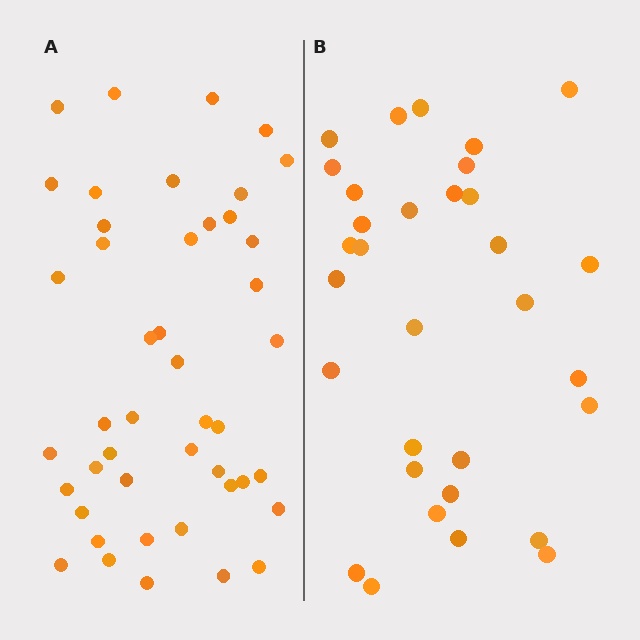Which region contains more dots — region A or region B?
Region A (the left region) has more dots.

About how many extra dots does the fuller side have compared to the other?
Region A has approximately 15 more dots than region B.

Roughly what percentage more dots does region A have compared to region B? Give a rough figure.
About 40% more.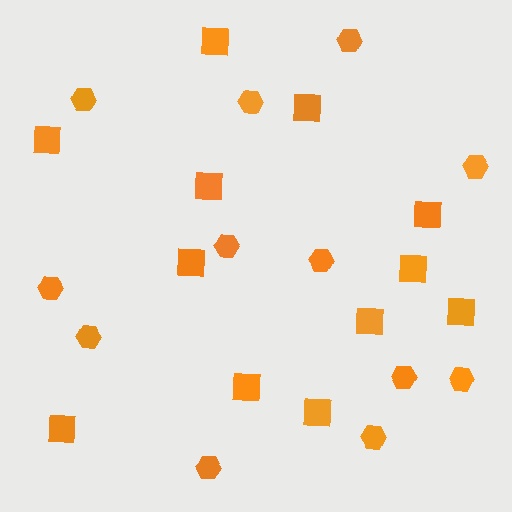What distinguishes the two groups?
There are 2 groups: one group of squares (12) and one group of hexagons (12).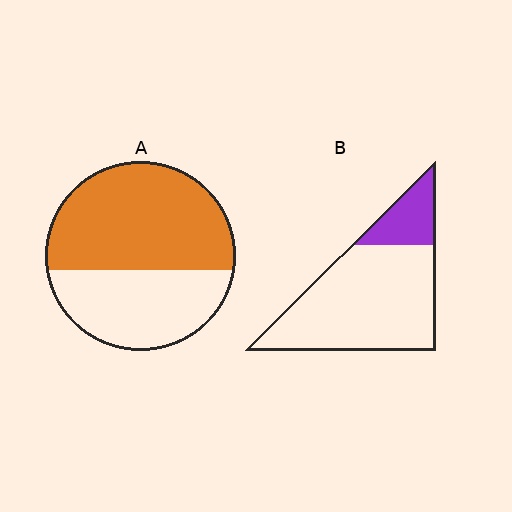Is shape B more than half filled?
No.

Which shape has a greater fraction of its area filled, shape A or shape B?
Shape A.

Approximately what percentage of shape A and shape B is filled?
A is approximately 60% and B is approximately 20%.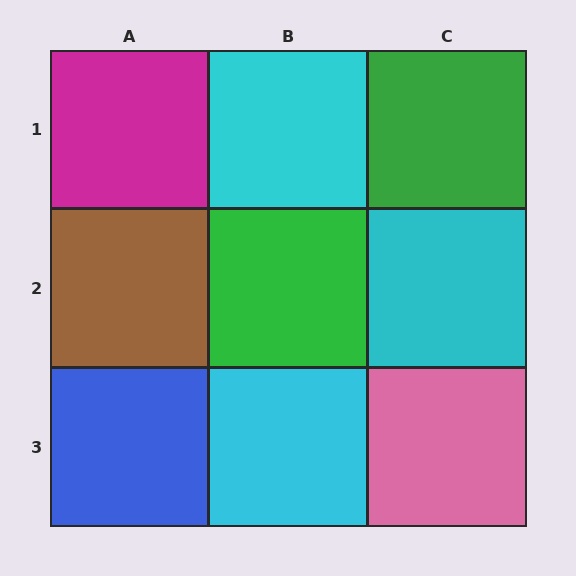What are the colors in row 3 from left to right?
Blue, cyan, pink.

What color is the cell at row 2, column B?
Green.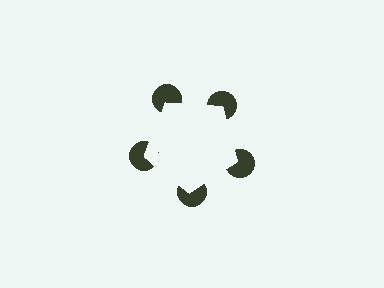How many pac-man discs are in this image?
There are 5 — one at each vertex of the illusory pentagon.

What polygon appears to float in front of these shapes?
An illusory pentagon — its edges are inferred from the aligned wedge cuts in the pac-man discs, not physically drawn.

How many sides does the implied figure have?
5 sides.